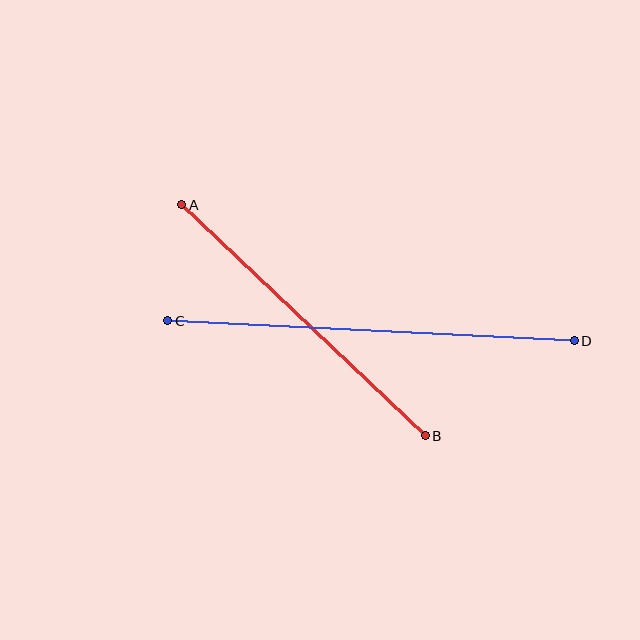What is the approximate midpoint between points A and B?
The midpoint is at approximately (303, 320) pixels.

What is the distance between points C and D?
The distance is approximately 407 pixels.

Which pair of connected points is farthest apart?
Points C and D are farthest apart.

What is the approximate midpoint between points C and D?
The midpoint is at approximately (371, 331) pixels.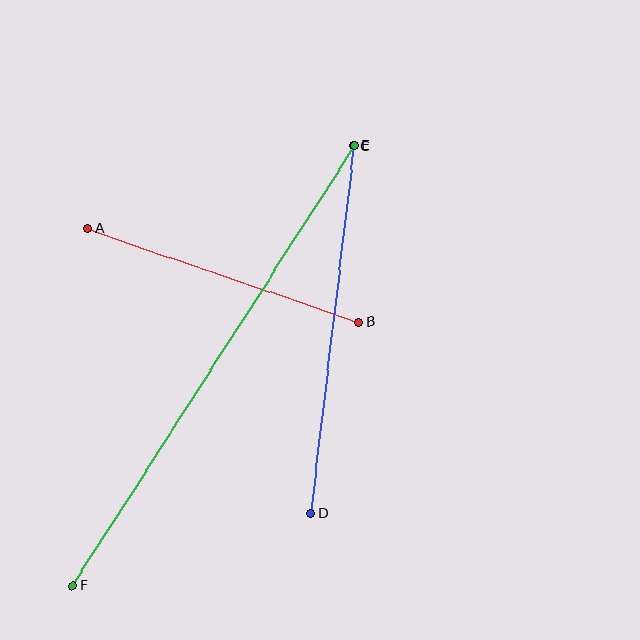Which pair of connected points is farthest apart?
Points E and F are farthest apart.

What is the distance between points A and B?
The distance is approximately 287 pixels.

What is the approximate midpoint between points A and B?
The midpoint is at approximately (223, 275) pixels.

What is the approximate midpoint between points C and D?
The midpoint is at approximately (332, 329) pixels.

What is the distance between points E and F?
The distance is approximately 523 pixels.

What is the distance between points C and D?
The distance is approximately 371 pixels.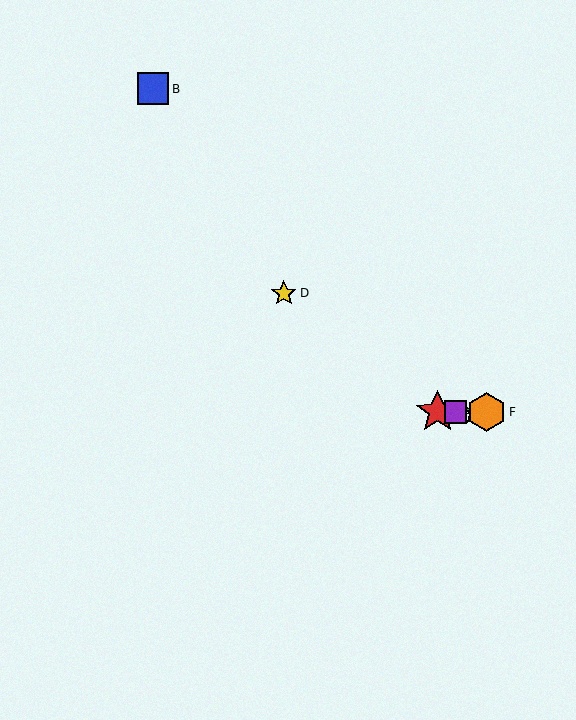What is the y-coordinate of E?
Object E is at y≈412.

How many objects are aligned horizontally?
4 objects (A, C, E, F) are aligned horizontally.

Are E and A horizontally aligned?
Yes, both are at y≈412.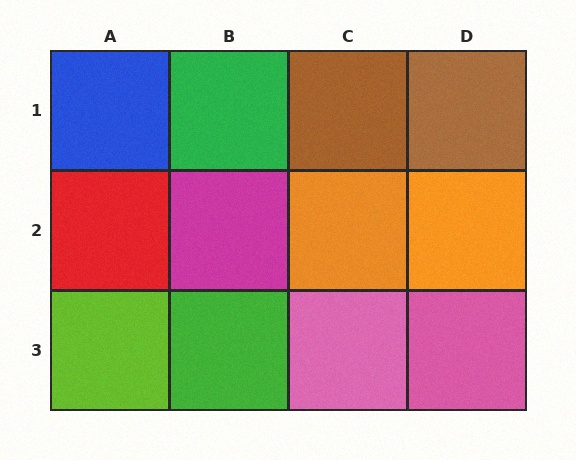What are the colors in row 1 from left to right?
Blue, green, brown, brown.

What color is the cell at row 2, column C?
Orange.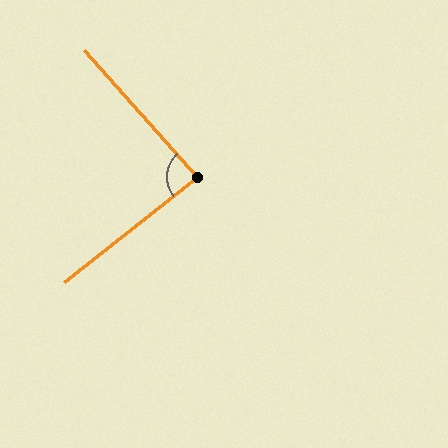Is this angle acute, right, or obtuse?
It is approximately a right angle.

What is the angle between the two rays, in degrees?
Approximately 87 degrees.